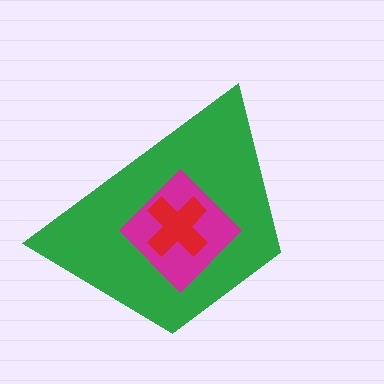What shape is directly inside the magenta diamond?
The red cross.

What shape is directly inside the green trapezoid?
The magenta diamond.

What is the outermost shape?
The green trapezoid.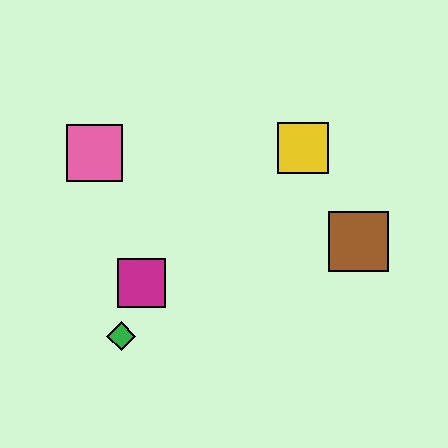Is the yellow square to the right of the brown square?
No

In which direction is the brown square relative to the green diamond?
The brown square is to the right of the green diamond.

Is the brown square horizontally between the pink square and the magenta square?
No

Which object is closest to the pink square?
The magenta square is closest to the pink square.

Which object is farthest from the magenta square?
The brown square is farthest from the magenta square.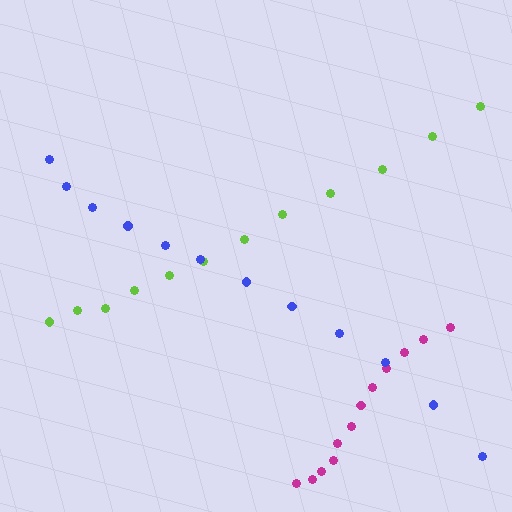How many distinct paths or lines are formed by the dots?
There are 3 distinct paths.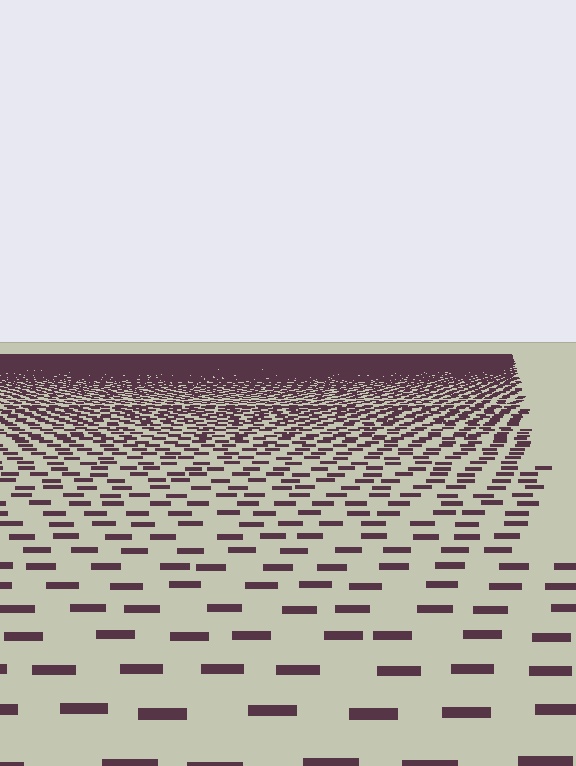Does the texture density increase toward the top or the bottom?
Density increases toward the top.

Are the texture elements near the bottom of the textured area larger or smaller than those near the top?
Larger. Near the bottom, elements are closer to the viewer and appear at a bigger on-screen size.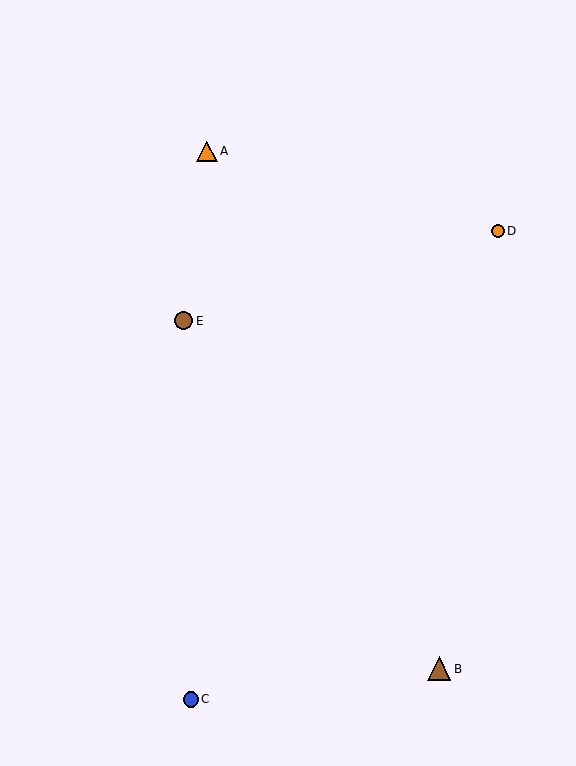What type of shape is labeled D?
Shape D is an orange circle.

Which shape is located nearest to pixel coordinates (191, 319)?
The brown circle (labeled E) at (183, 321) is nearest to that location.